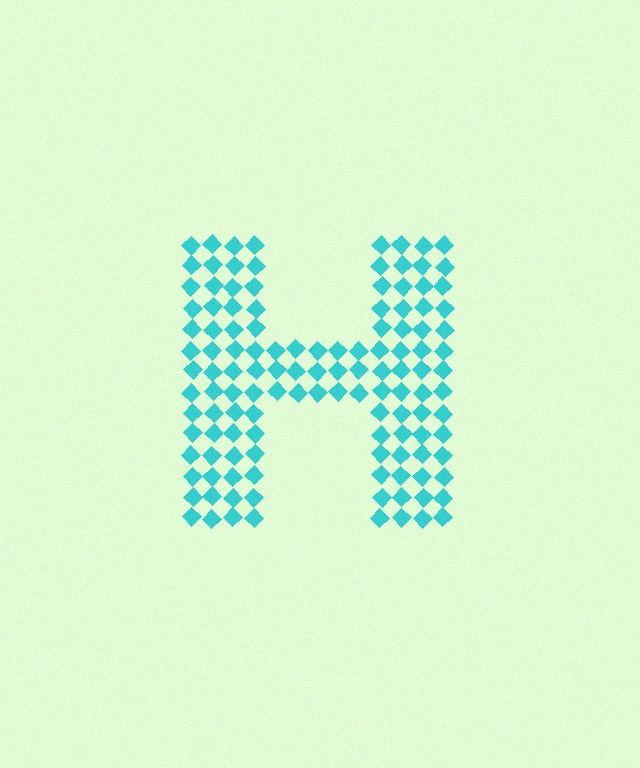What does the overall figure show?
The overall figure shows the letter H.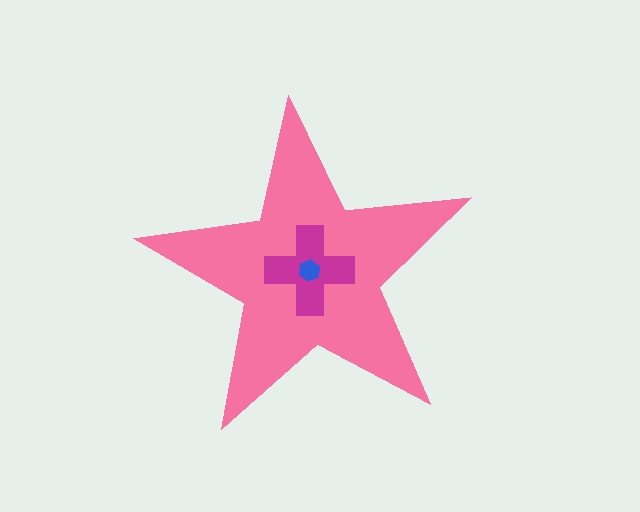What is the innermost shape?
The blue hexagon.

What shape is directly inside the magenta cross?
The blue hexagon.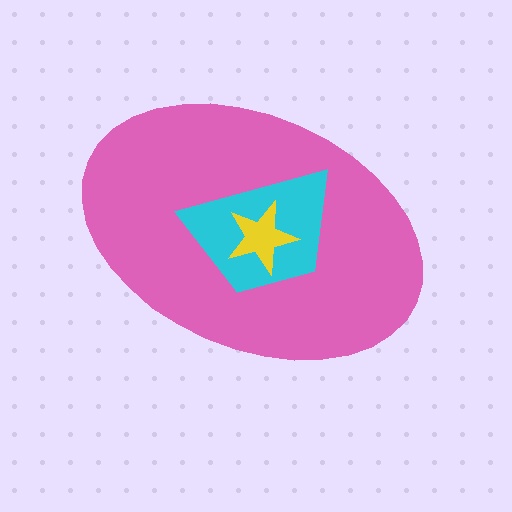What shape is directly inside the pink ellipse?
The cyan trapezoid.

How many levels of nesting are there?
3.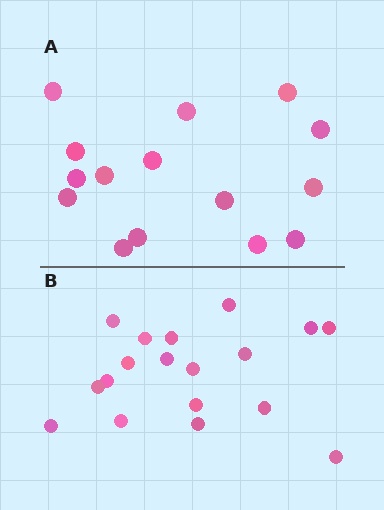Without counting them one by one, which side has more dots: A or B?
Region B (the bottom region) has more dots.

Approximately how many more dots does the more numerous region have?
Region B has just a few more — roughly 2 or 3 more dots than region A.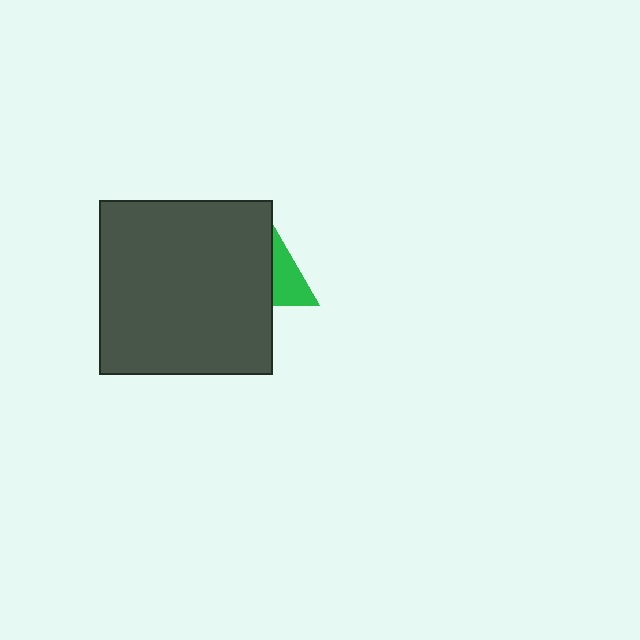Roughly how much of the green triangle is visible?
A small part of it is visible (roughly 40%).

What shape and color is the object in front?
The object in front is a dark gray rectangle.